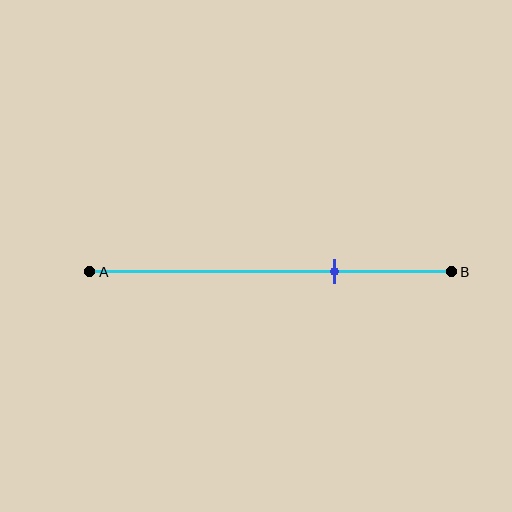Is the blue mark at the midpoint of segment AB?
No, the mark is at about 70% from A, not at the 50% midpoint.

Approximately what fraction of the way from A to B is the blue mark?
The blue mark is approximately 70% of the way from A to B.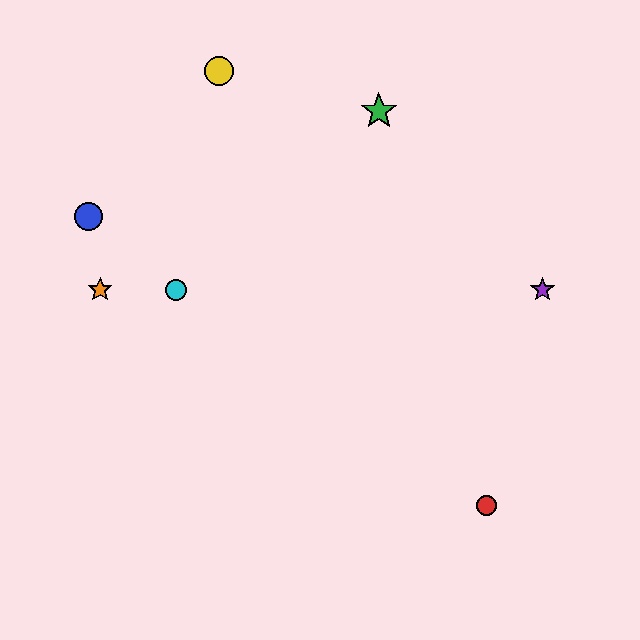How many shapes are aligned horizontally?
3 shapes (the purple star, the orange star, the cyan circle) are aligned horizontally.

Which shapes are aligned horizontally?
The purple star, the orange star, the cyan circle are aligned horizontally.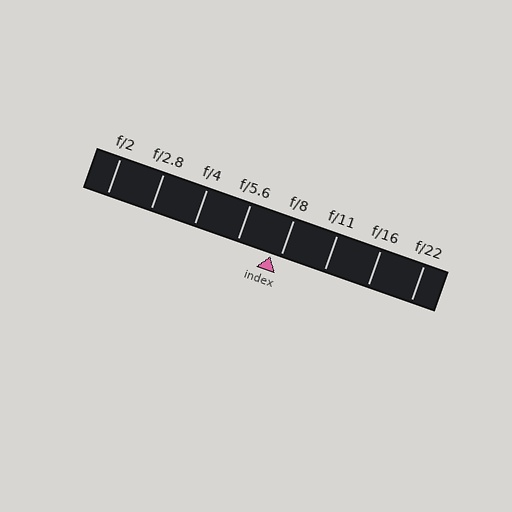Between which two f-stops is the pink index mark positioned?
The index mark is between f/5.6 and f/8.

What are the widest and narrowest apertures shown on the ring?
The widest aperture shown is f/2 and the narrowest is f/22.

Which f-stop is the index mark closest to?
The index mark is closest to f/8.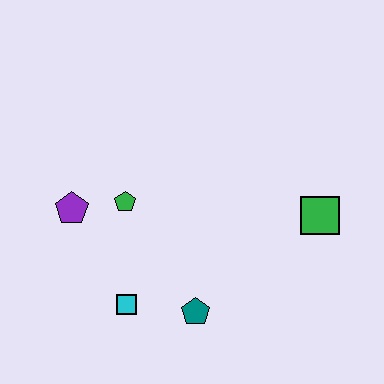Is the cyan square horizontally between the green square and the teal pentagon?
No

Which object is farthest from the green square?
The purple pentagon is farthest from the green square.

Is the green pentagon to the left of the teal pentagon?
Yes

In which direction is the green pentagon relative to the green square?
The green pentagon is to the left of the green square.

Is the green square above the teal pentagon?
Yes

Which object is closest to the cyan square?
The teal pentagon is closest to the cyan square.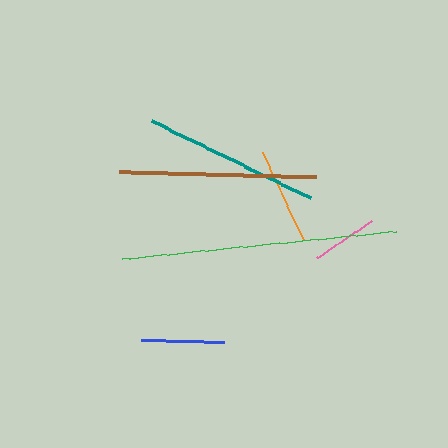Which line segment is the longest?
The green line is the longest at approximately 275 pixels.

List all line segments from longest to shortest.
From longest to shortest: green, brown, teal, orange, blue, pink.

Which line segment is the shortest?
The pink line is the shortest at approximately 67 pixels.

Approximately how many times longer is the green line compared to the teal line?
The green line is approximately 1.6 times the length of the teal line.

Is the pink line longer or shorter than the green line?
The green line is longer than the pink line.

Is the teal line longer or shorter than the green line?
The green line is longer than the teal line.